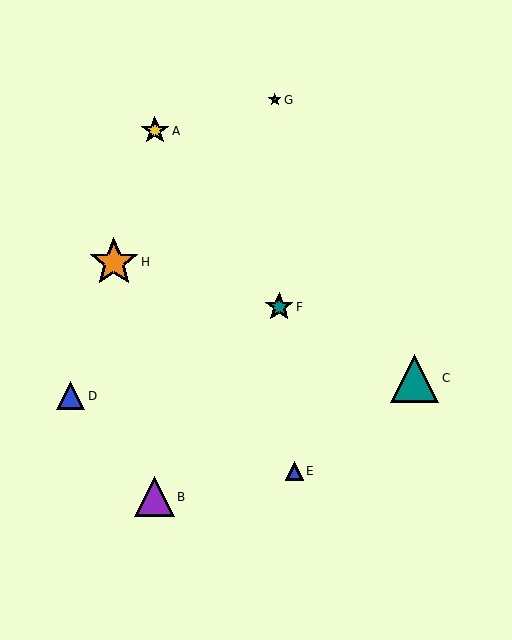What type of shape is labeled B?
Shape B is a purple triangle.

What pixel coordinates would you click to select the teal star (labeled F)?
Click at (279, 307) to select the teal star F.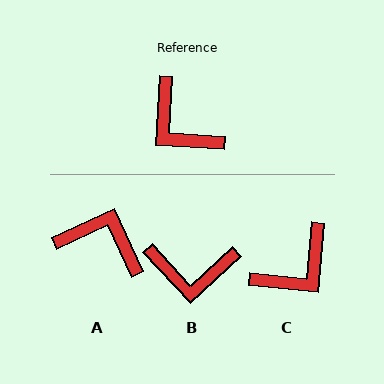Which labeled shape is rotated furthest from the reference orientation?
A, about 152 degrees away.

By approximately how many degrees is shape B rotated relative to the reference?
Approximately 46 degrees counter-clockwise.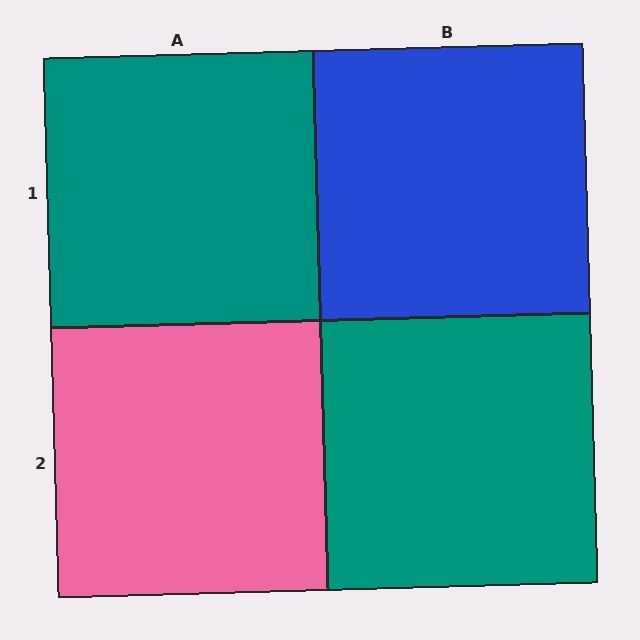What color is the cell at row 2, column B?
Teal.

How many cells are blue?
1 cell is blue.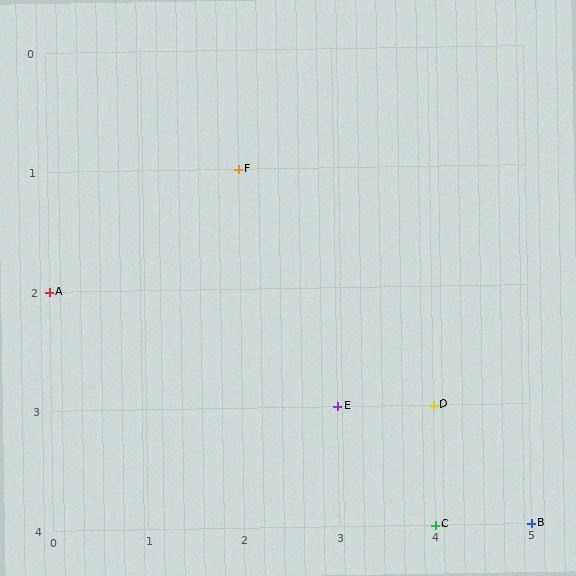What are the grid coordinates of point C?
Point C is at grid coordinates (4, 4).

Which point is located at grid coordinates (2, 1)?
Point F is at (2, 1).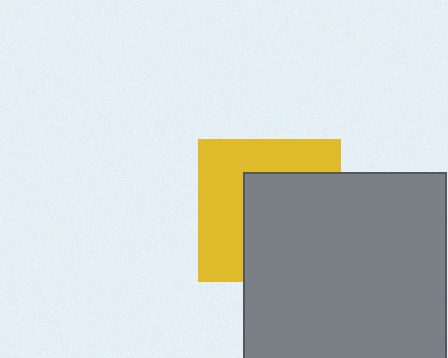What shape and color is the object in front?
The object in front is a gray rectangle.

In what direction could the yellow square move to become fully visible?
The yellow square could move toward the upper-left. That would shift it out from behind the gray rectangle entirely.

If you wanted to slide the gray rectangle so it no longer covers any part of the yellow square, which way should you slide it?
Slide it toward the lower-right — that is the most direct way to separate the two shapes.